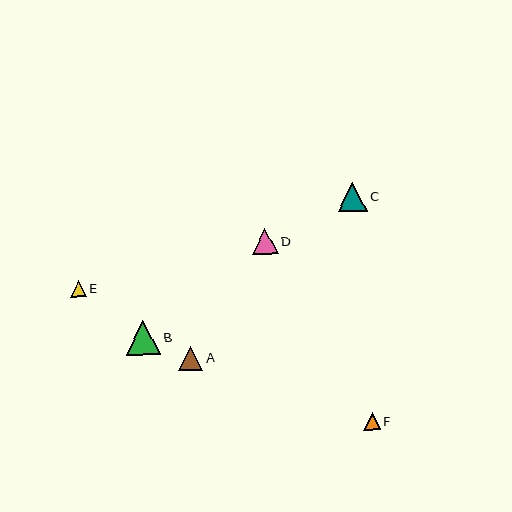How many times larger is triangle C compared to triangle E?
Triangle C is approximately 1.8 times the size of triangle E.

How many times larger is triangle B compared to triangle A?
Triangle B is approximately 1.4 times the size of triangle A.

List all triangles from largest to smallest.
From largest to smallest: B, C, D, A, F, E.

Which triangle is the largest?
Triangle B is the largest with a size of approximately 34 pixels.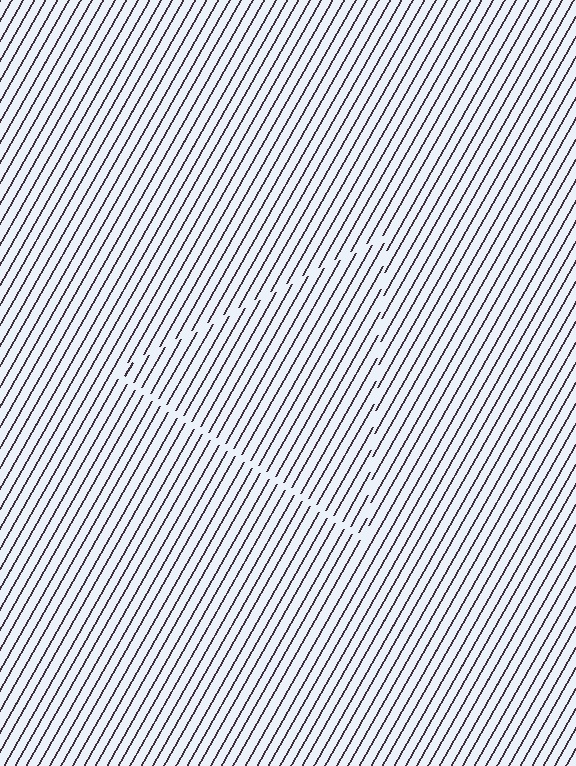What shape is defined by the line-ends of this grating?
An illusory triangle. The interior of the shape contains the same grating, shifted by half a period — the contour is defined by the phase discontinuity where line-ends from the inner and outer gratings abut.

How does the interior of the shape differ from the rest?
The interior of the shape contains the same grating, shifted by half a period — the contour is defined by the phase discontinuity where line-ends from the inner and outer gratings abut.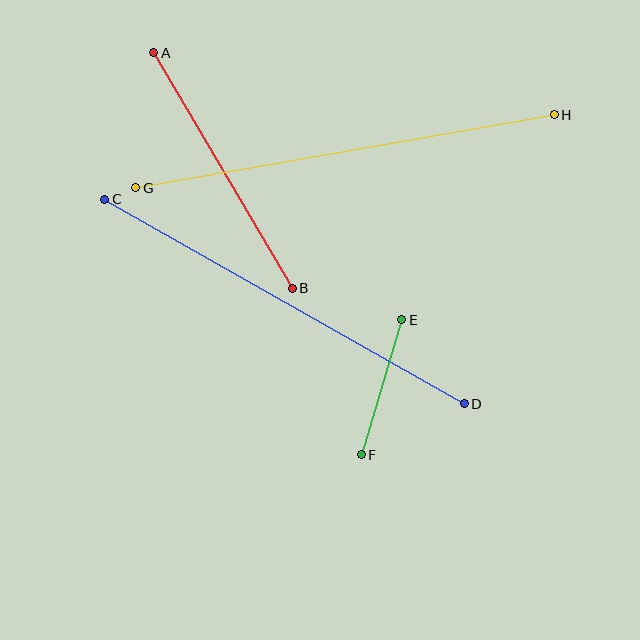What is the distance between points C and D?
The distance is approximately 414 pixels.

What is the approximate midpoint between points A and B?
The midpoint is at approximately (223, 171) pixels.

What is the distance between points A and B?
The distance is approximately 273 pixels.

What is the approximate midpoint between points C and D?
The midpoint is at approximately (284, 302) pixels.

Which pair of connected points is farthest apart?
Points G and H are farthest apart.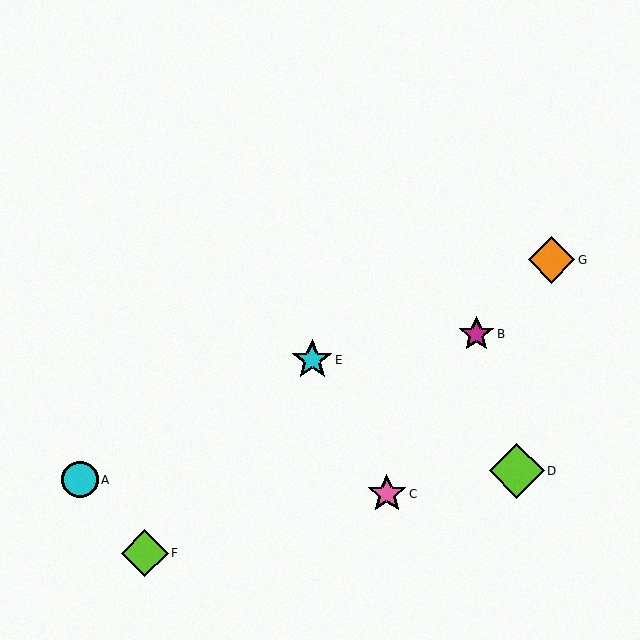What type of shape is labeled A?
Shape A is a cyan circle.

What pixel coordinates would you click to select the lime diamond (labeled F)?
Click at (145, 553) to select the lime diamond F.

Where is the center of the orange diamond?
The center of the orange diamond is at (552, 260).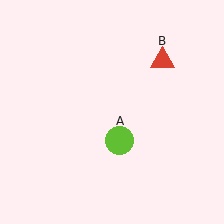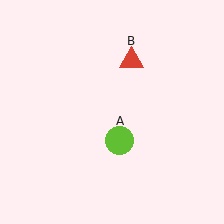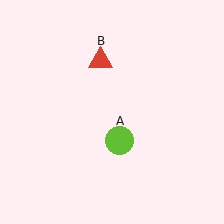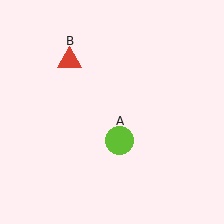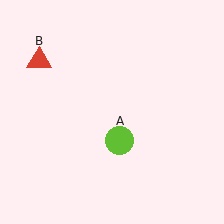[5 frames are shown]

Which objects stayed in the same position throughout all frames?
Lime circle (object A) remained stationary.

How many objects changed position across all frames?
1 object changed position: red triangle (object B).